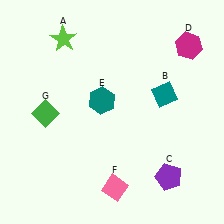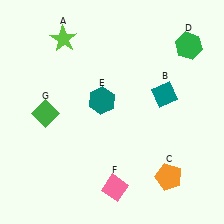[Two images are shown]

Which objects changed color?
C changed from purple to orange. D changed from magenta to green.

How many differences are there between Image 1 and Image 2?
There are 2 differences between the two images.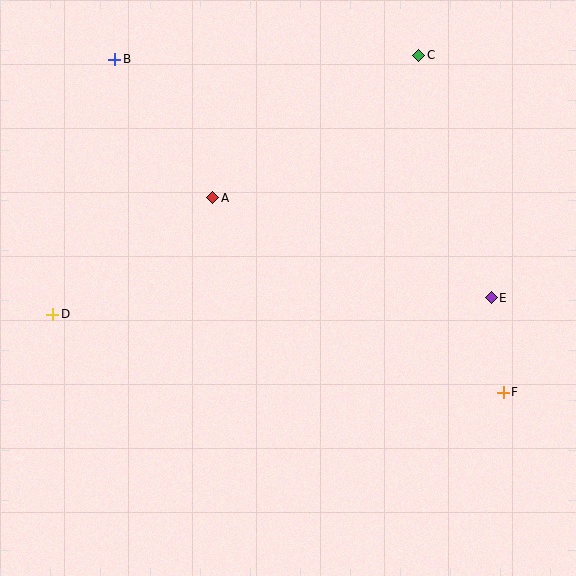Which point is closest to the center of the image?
Point A at (213, 198) is closest to the center.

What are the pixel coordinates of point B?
Point B is at (115, 59).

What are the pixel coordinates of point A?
Point A is at (213, 198).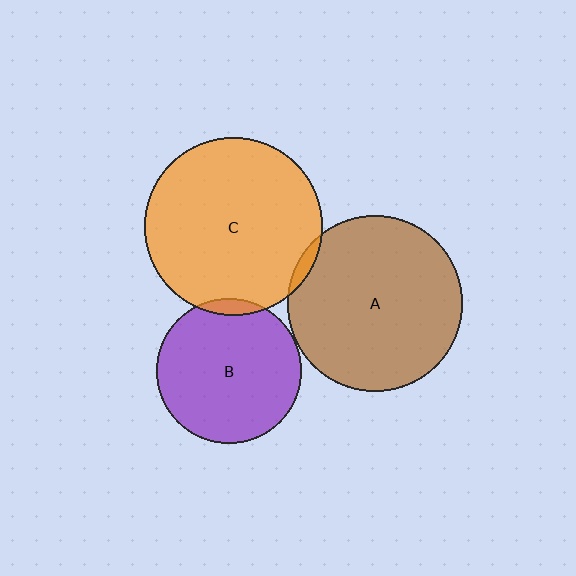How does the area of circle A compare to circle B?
Approximately 1.5 times.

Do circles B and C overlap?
Yes.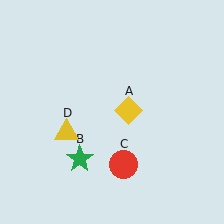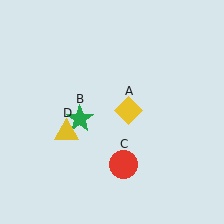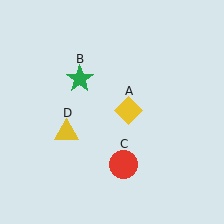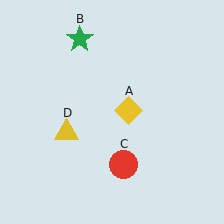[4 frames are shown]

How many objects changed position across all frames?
1 object changed position: green star (object B).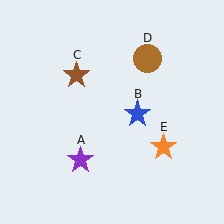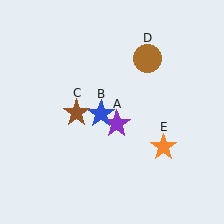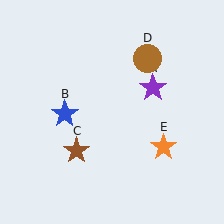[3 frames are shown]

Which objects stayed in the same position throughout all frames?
Brown circle (object D) and orange star (object E) remained stationary.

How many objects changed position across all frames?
3 objects changed position: purple star (object A), blue star (object B), brown star (object C).